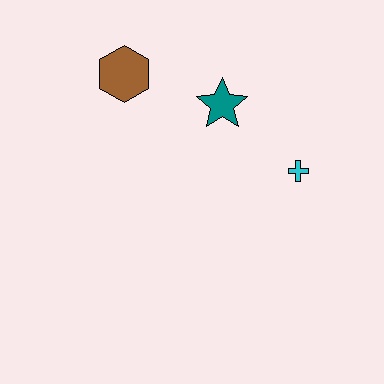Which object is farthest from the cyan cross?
The brown hexagon is farthest from the cyan cross.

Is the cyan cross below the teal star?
Yes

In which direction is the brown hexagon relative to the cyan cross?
The brown hexagon is to the left of the cyan cross.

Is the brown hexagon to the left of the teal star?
Yes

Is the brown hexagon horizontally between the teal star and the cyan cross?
No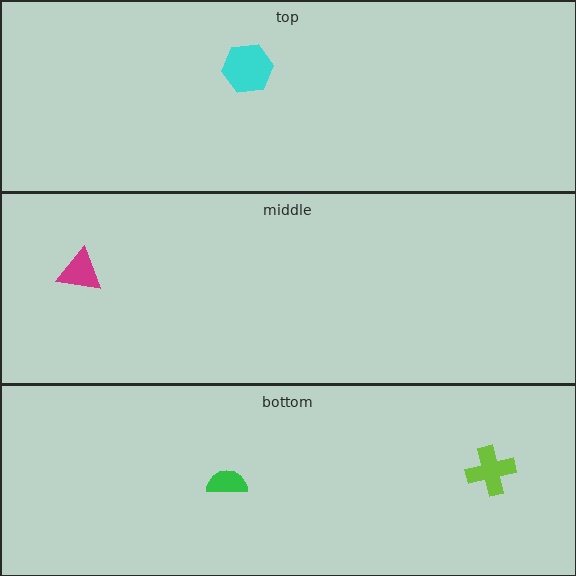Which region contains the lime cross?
The bottom region.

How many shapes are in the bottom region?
2.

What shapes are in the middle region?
The magenta triangle.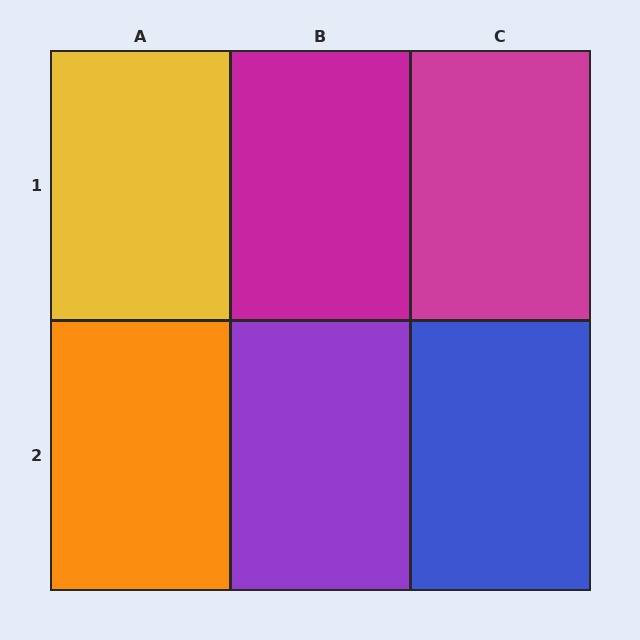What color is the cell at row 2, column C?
Blue.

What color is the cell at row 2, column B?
Purple.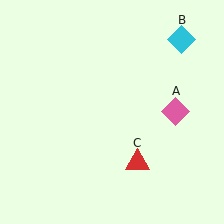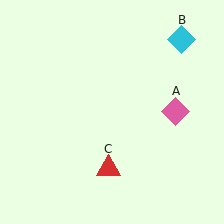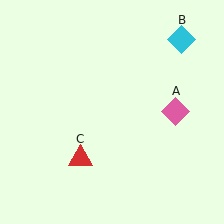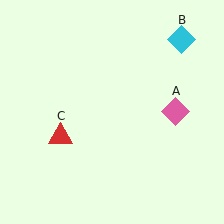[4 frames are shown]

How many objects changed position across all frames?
1 object changed position: red triangle (object C).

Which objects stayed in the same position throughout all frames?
Pink diamond (object A) and cyan diamond (object B) remained stationary.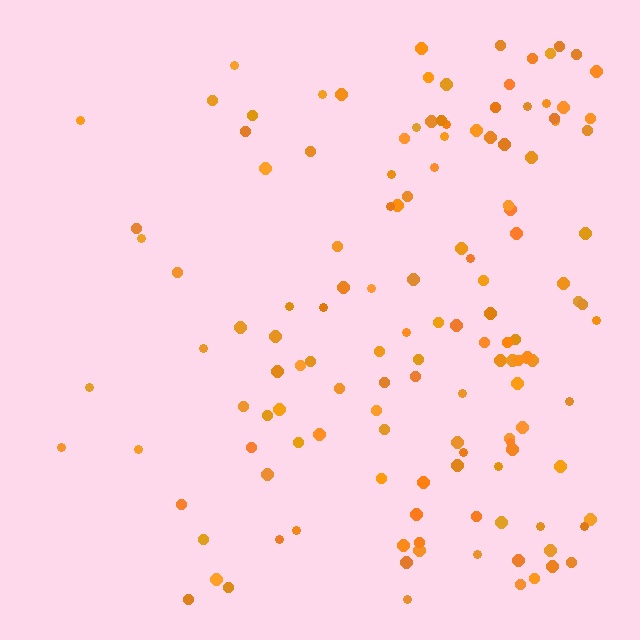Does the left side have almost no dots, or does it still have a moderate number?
Still a moderate number, just noticeably fewer than the right.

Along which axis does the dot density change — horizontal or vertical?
Horizontal.